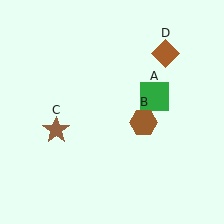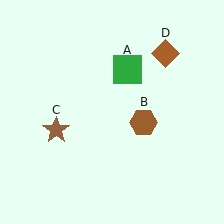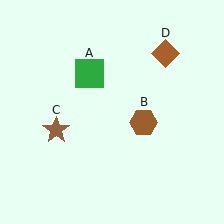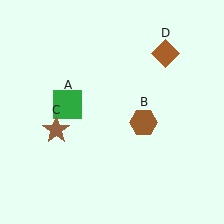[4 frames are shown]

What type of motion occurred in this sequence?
The green square (object A) rotated counterclockwise around the center of the scene.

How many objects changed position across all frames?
1 object changed position: green square (object A).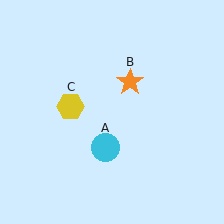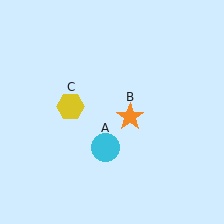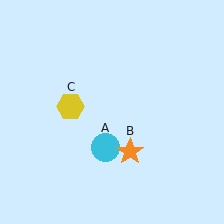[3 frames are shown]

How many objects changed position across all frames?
1 object changed position: orange star (object B).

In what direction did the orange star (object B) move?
The orange star (object B) moved down.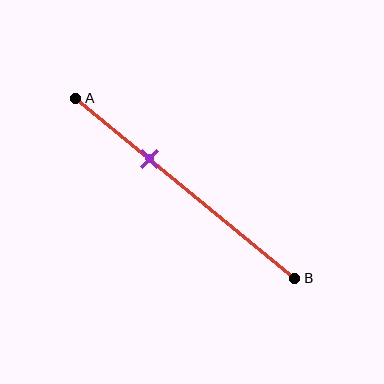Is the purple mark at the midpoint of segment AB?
No, the mark is at about 35% from A, not at the 50% midpoint.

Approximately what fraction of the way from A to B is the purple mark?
The purple mark is approximately 35% of the way from A to B.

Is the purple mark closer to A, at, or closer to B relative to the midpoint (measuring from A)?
The purple mark is closer to point A than the midpoint of segment AB.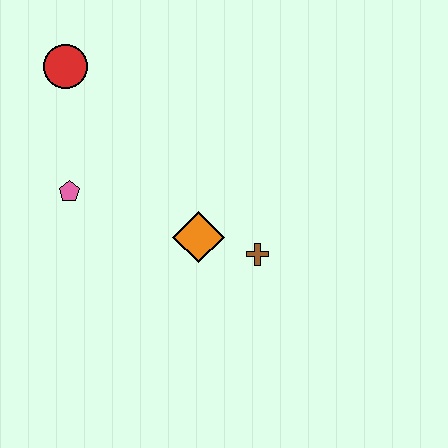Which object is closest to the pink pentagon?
The red circle is closest to the pink pentagon.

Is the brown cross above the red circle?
No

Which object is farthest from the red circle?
The brown cross is farthest from the red circle.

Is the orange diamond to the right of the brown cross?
No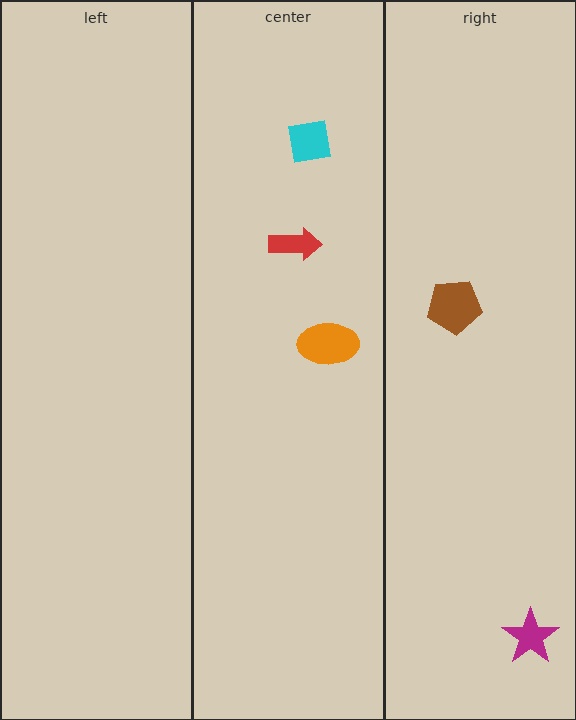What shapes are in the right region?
The brown pentagon, the magenta star.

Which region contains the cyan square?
The center region.